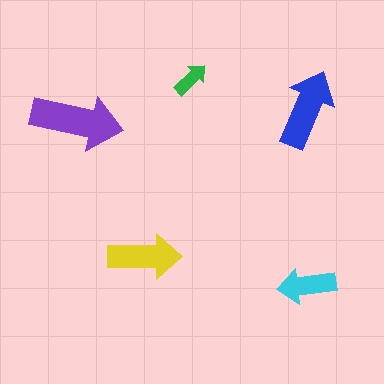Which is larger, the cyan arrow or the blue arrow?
The blue one.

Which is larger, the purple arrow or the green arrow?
The purple one.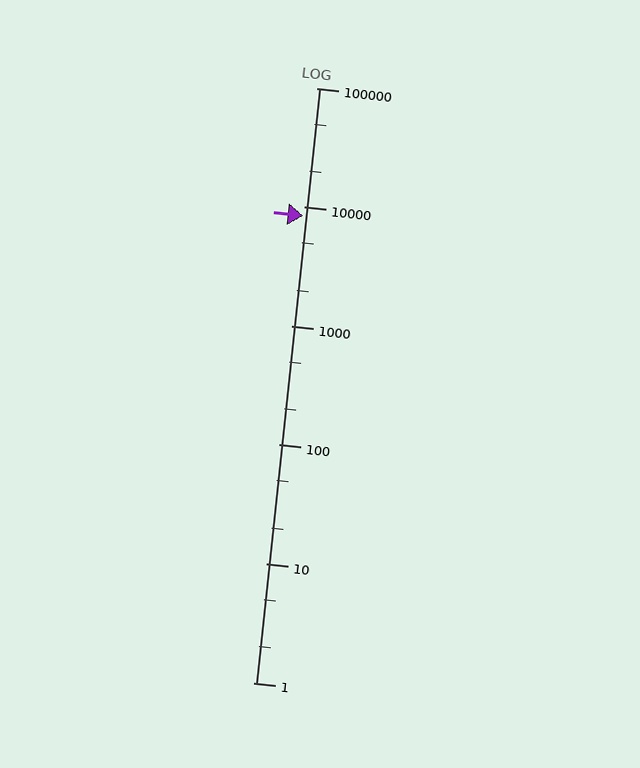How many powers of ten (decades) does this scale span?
The scale spans 5 decades, from 1 to 100000.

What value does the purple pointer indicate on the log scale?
The pointer indicates approximately 8500.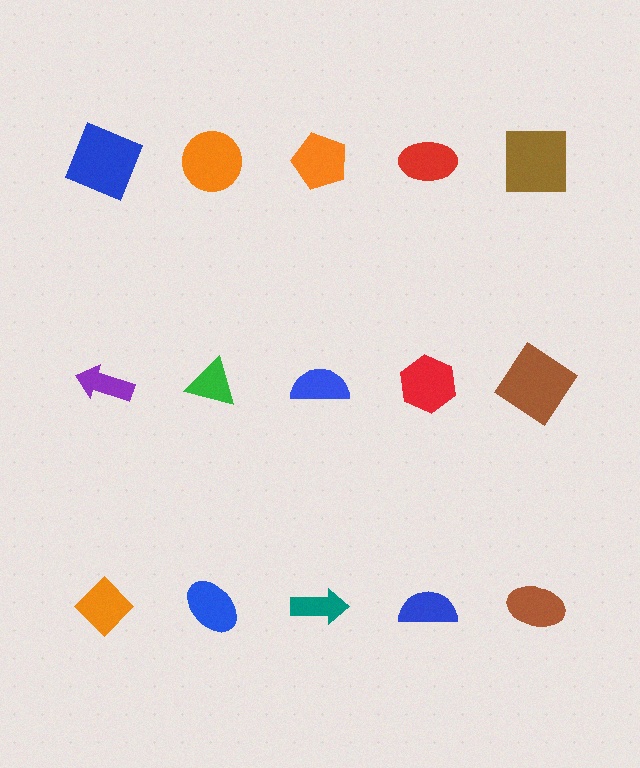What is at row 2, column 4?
A red hexagon.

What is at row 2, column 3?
A blue semicircle.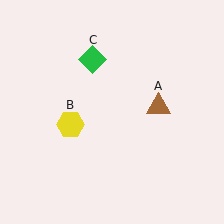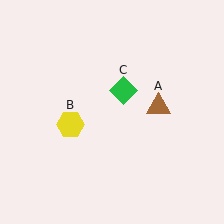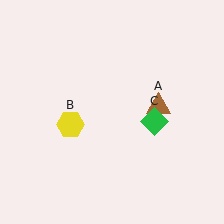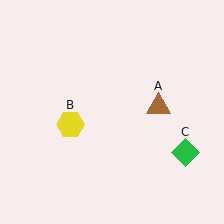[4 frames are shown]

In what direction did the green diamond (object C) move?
The green diamond (object C) moved down and to the right.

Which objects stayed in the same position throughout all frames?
Brown triangle (object A) and yellow hexagon (object B) remained stationary.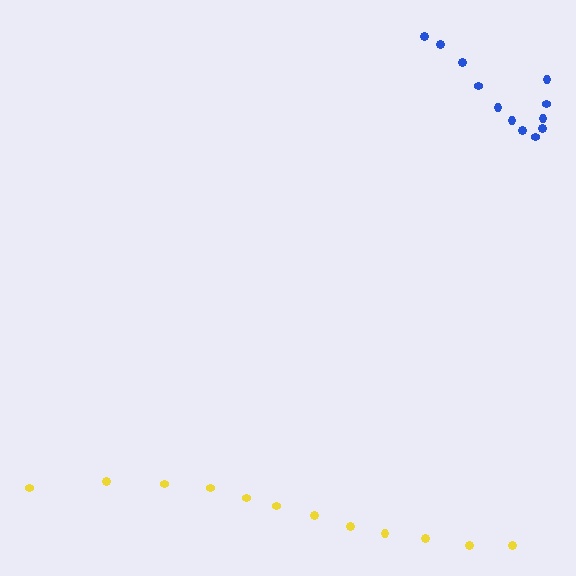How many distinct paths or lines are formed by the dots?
There are 2 distinct paths.